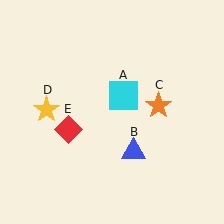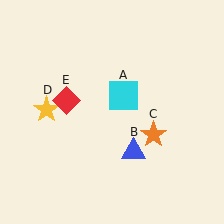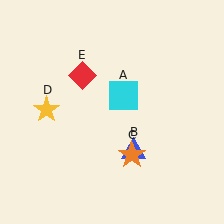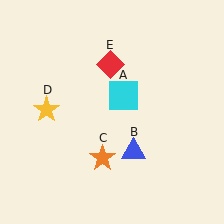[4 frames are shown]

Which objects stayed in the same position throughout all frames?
Cyan square (object A) and blue triangle (object B) and yellow star (object D) remained stationary.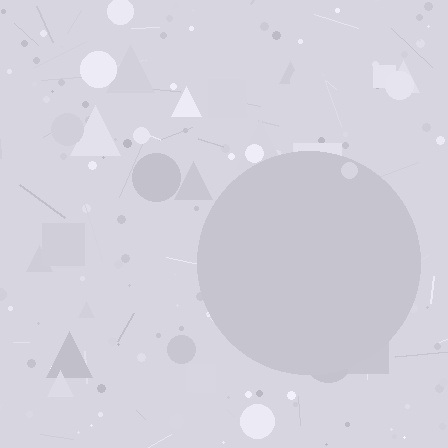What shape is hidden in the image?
A circle is hidden in the image.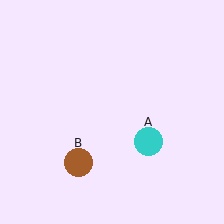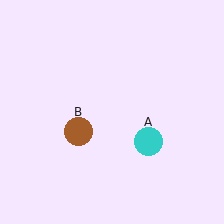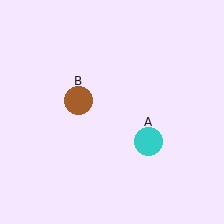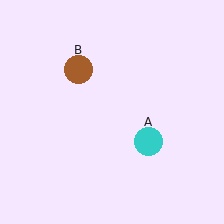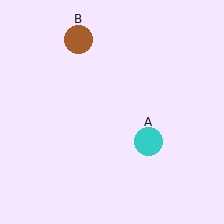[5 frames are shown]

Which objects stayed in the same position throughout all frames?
Cyan circle (object A) remained stationary.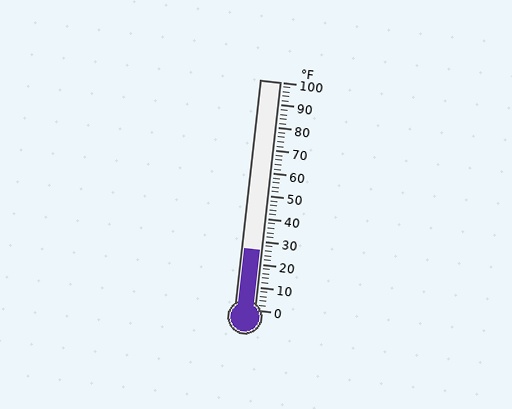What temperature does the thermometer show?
The thermometer shows approximately 26°F.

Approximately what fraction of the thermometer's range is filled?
The thermometer is filled to approximately 25% of its range.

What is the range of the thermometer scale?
The thermometer scale ranges from 0°F to 100°F.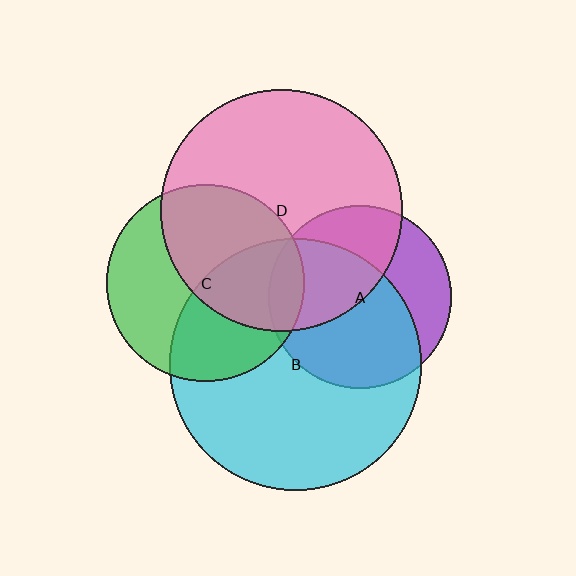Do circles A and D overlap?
Yes.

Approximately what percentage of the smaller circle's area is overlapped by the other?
Approximately 45%.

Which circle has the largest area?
Circle B (cyan).